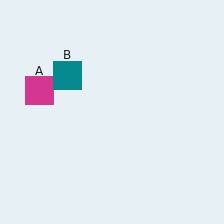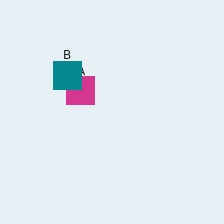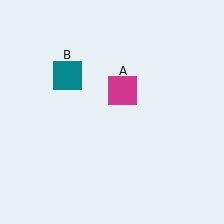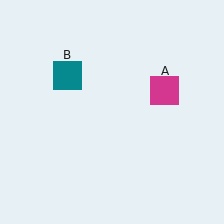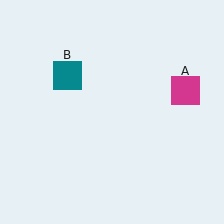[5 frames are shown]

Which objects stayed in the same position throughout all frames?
Teal square (object B) remained stationary.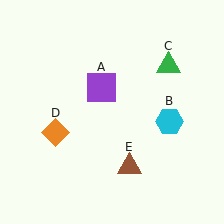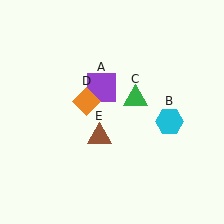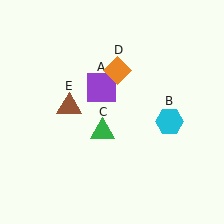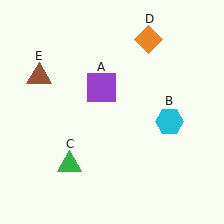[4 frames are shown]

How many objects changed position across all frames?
3 objects changed position: green triangle (object C), orange diamond (object D), brown triangle (object E).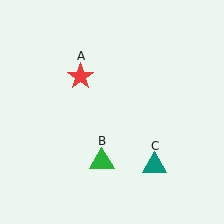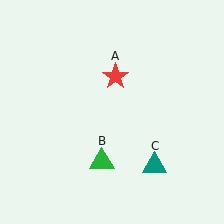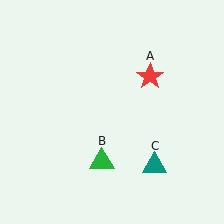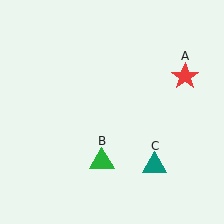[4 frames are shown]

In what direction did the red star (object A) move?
The red star (object A) moved right.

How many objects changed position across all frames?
1 object changed position: red star (object A).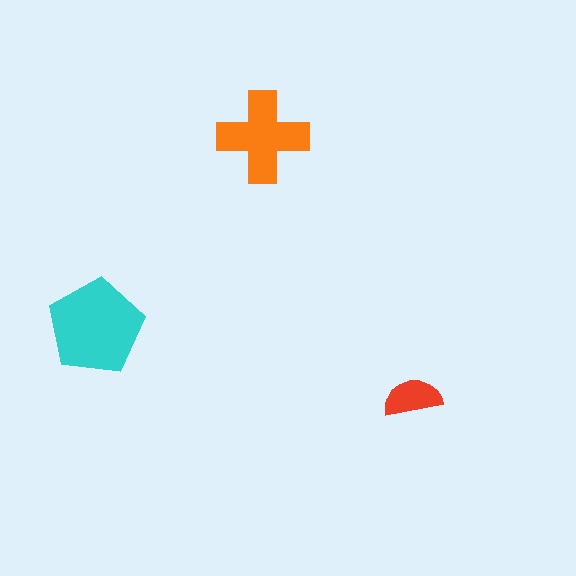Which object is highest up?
The orange cross is topmost.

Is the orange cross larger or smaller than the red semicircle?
Larger.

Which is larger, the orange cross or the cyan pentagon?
The cyan pentagon.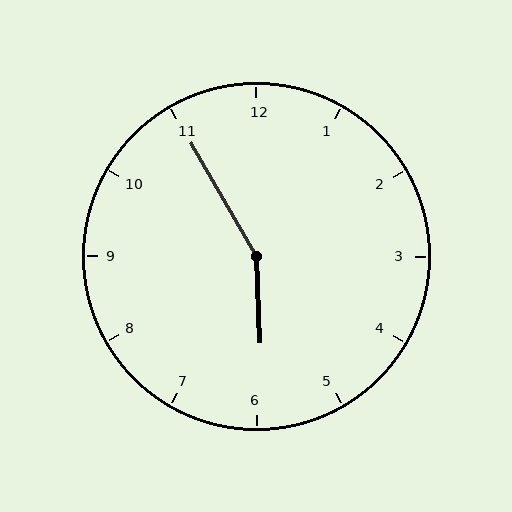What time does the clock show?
5:55.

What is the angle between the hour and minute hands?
Approximately 152 degrees.